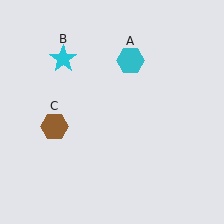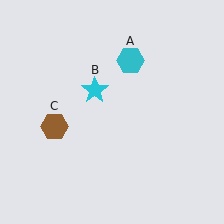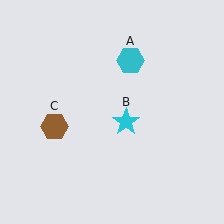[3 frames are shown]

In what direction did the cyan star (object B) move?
The cyan star (object B) moved down and to the right.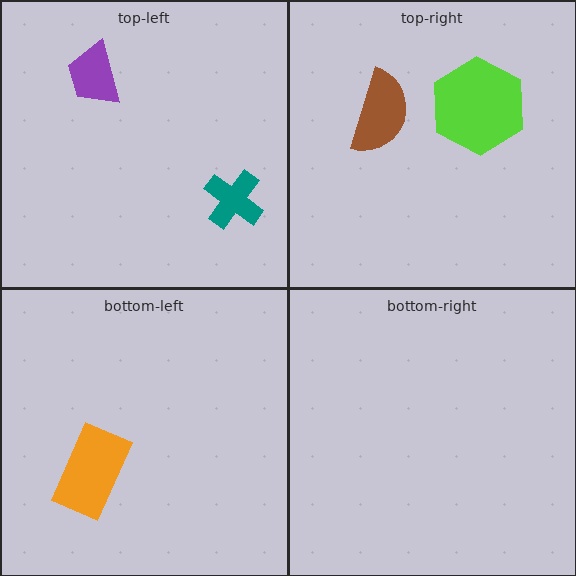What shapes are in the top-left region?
The teal cross, the purple trapezoid.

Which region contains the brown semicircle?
The top-right region.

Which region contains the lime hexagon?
The top-right region.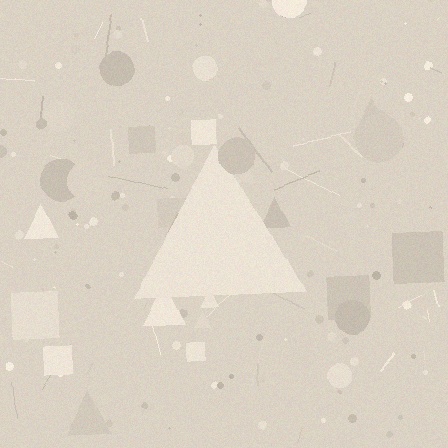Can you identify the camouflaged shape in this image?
The camouflaged shape is a triangle.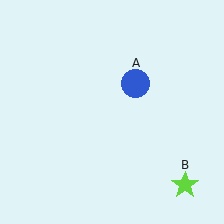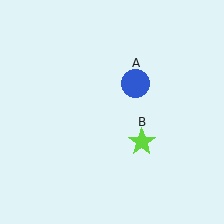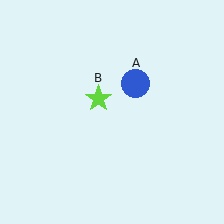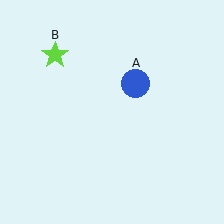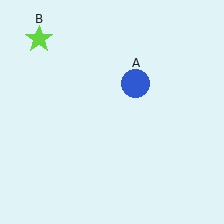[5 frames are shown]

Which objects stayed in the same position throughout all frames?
Blue circle (object A) remained stationary.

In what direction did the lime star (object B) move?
The lime star (object B) moved up and to the left.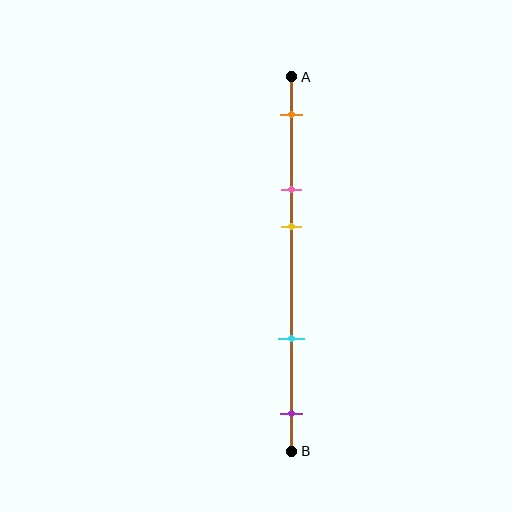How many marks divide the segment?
There are 5 marks dividing the segment.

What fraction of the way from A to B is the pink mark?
The pink mark is approximately 30% (0.3) of the way from A to B.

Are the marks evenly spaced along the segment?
No, the marks are not evenly spaced.